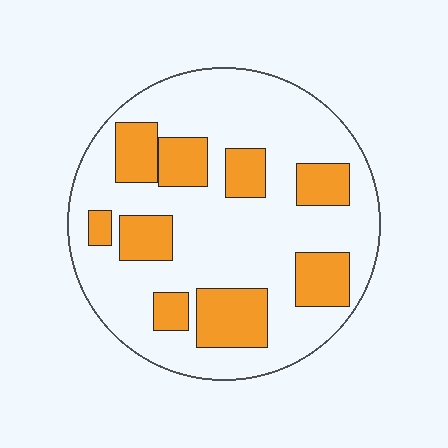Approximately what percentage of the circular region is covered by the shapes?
Approximately 30%.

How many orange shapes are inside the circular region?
9.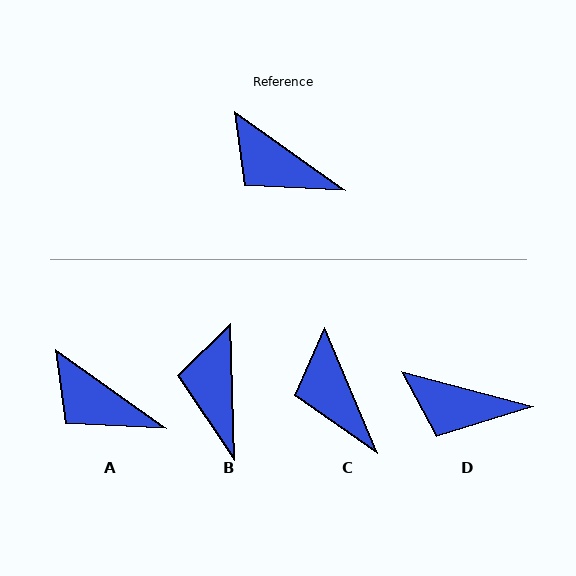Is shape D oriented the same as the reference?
No, it is off by about 21 degrees.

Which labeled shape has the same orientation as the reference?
A.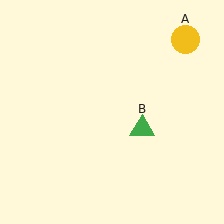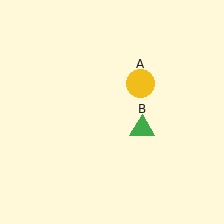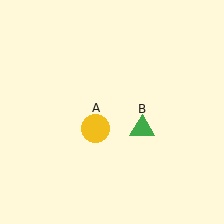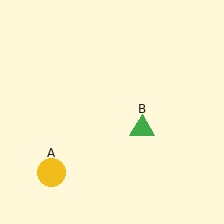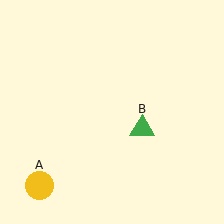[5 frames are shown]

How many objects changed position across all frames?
1 object changed position: yellow circle (object A).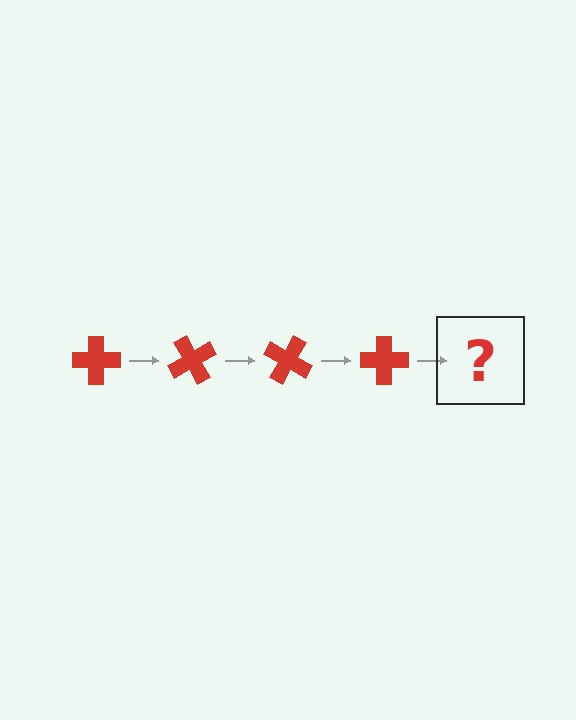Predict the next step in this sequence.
The next step is a red cross rotated 240 degrees.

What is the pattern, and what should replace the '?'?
The pattern is that the cross rotates 60 degrees each step. The '?' should be a red cross rotated 240 degrees.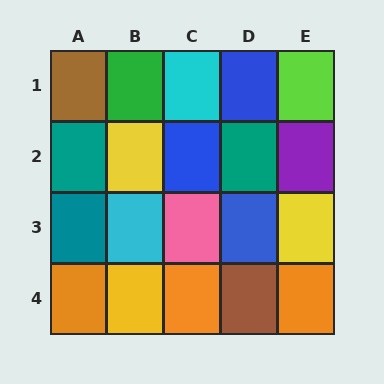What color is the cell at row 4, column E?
Orange.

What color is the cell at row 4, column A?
Orange.